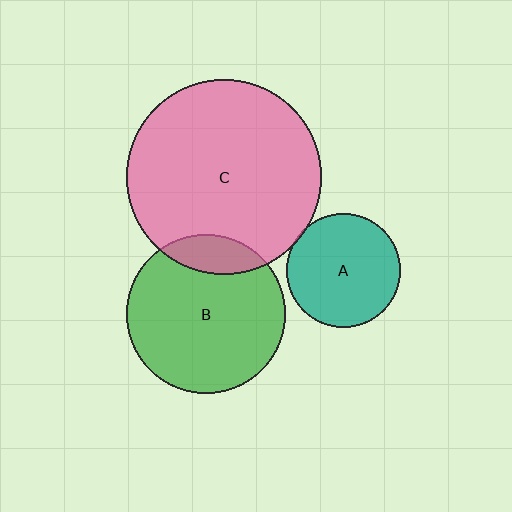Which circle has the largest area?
Circle C (pink).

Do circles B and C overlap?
Yes.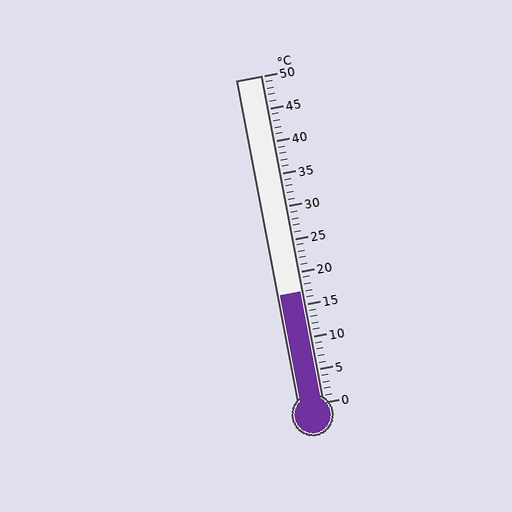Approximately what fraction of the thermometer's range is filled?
The thermometer is filled to approximately 35% of its range.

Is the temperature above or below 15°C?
The temperature is above 15°C.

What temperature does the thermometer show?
The thermometer shows approximately 17°C.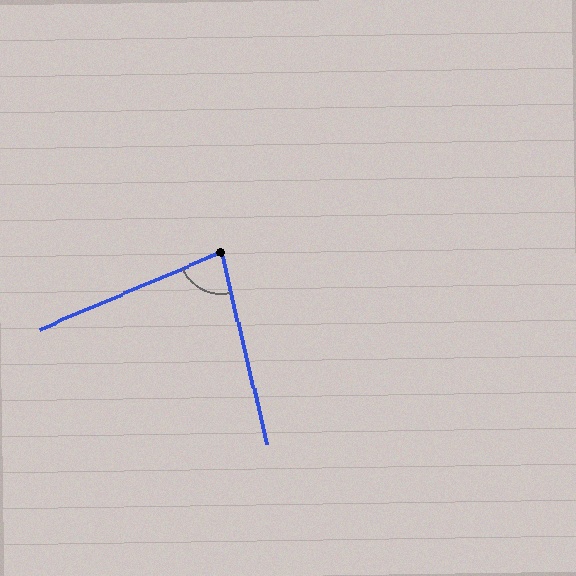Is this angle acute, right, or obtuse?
It is acute.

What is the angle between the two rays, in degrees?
Approximately 80 degrees.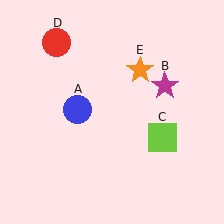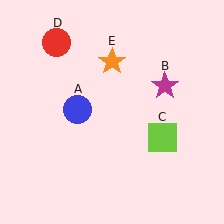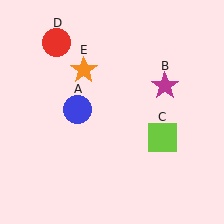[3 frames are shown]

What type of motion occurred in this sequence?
The orange star (object E) rotated counterclockwise around the center of the scene.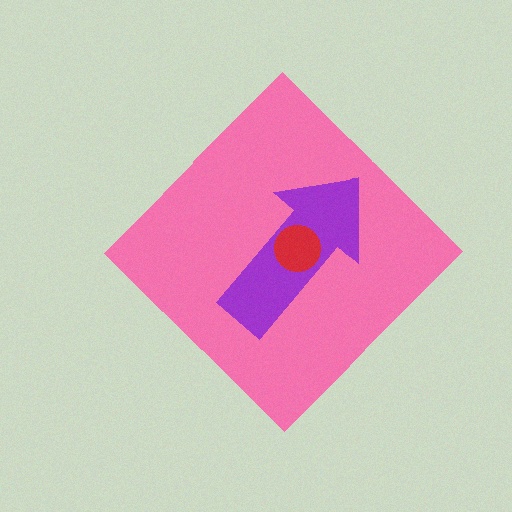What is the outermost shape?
The pink diamond.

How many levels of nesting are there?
3.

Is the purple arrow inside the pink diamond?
Yes.